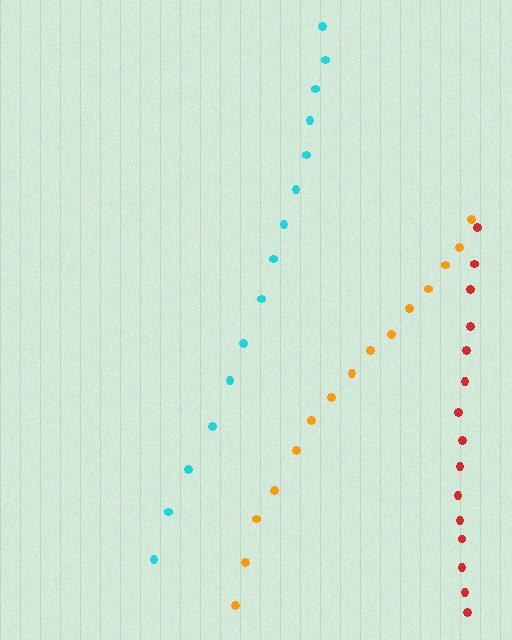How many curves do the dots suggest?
There are 3 distinct paths.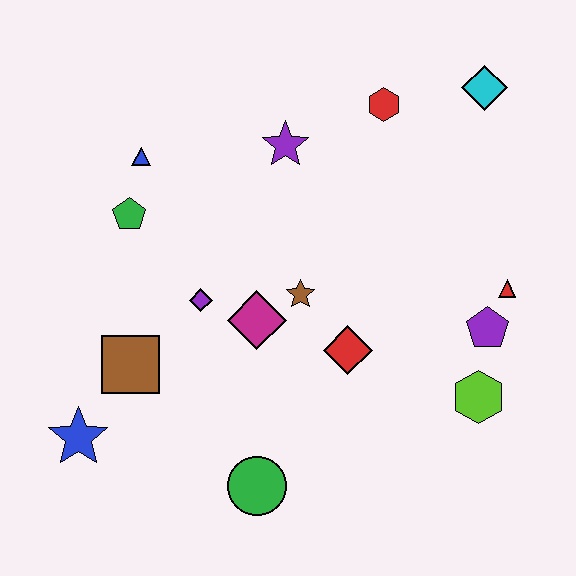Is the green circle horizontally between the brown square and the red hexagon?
Yes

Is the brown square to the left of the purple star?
Yes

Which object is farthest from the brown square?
The cyan diamond is farthest from the brown square.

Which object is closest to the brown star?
The magenta diamond is closest to the brown star.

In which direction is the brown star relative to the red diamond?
The brown star is above the red diamond.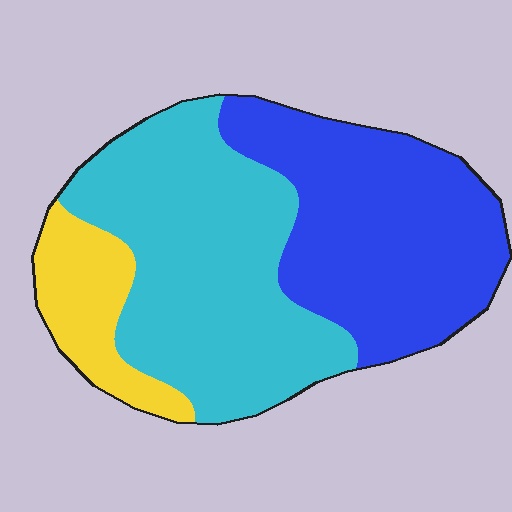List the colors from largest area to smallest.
From largest to smallest: cyan, blue, yellow.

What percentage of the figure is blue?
Blue takes up about two fifths (2/5) of the figure.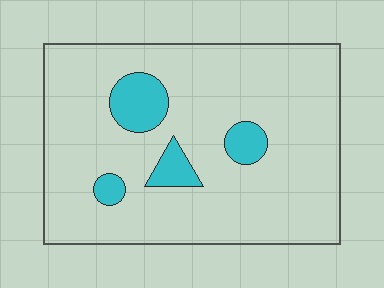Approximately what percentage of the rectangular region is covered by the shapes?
Approximately 10%.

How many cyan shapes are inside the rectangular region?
4.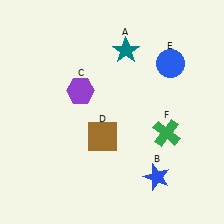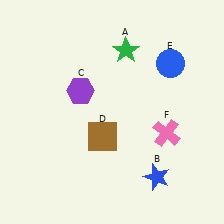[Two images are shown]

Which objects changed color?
A changed from teal to green. F changed from green to pink.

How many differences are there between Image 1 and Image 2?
There are 2 differences between the two images.